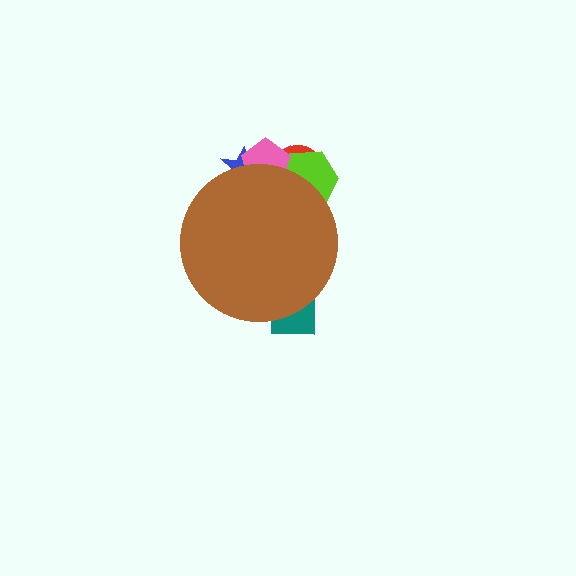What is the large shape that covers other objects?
A brown circle.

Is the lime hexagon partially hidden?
Yes, the lime hexagon is partially hidden behind the brown circle.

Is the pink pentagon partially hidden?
Yes, the pink pentagon is partially hidden behind the brown circle.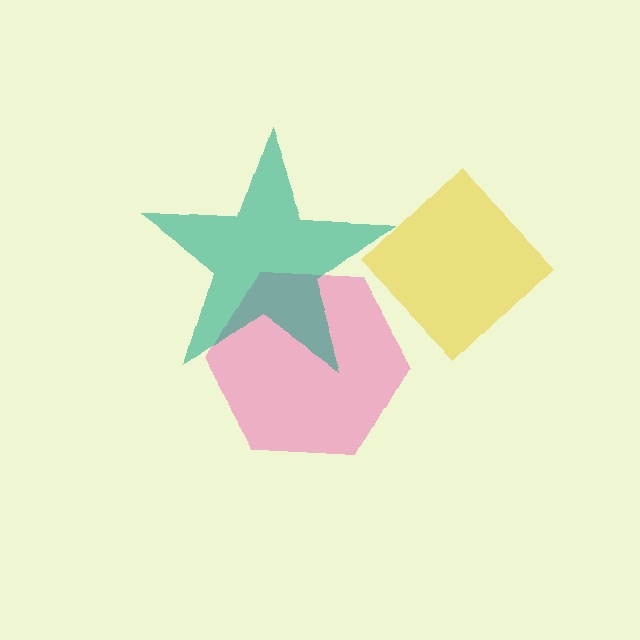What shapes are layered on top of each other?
The layered shapes are: a pink hexagon, a yellow diamond, a teal star.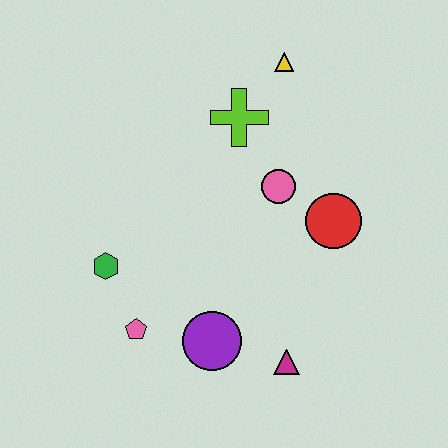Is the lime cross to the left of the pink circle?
Yes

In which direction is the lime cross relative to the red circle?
The lime cross is above the red circle.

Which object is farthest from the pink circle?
The pink pentagon is farthest from the pink circle.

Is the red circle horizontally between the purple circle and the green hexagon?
No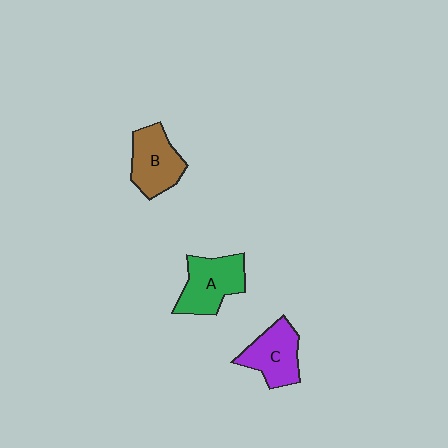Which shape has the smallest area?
Shape C (purple).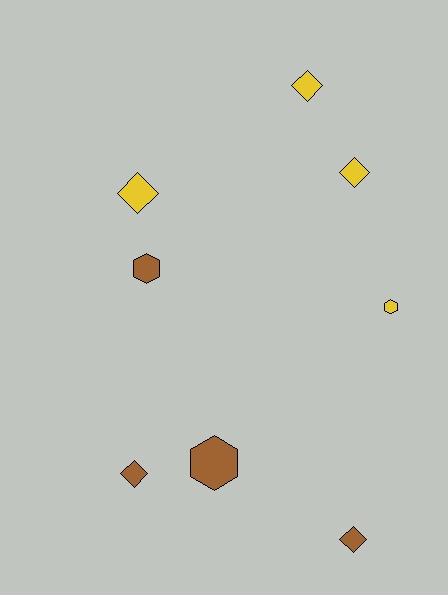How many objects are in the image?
There are 8 objects.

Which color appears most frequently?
Brown, with 4 objects.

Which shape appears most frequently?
Diamond, with 5 objects.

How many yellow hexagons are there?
There is 1 yellow hexagon.